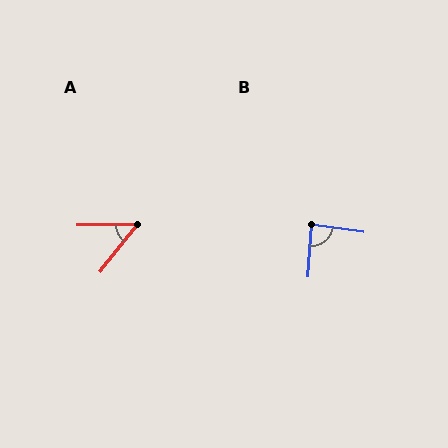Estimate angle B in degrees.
Approximately 86 degrees.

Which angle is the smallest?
A, at approximately 51 degrees.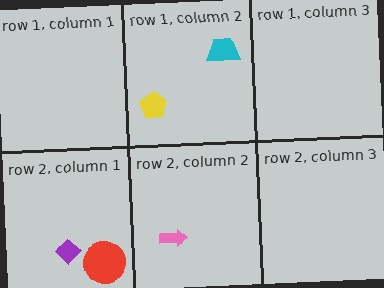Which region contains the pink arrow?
The row 2, column 2 region.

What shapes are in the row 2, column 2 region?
The pink arrow.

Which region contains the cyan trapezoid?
The row 1, column 2 region.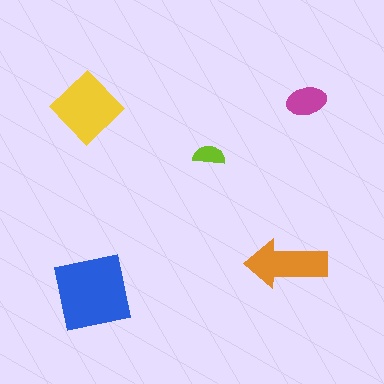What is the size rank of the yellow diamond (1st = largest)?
2nd.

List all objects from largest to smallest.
The blue square, the yellow diamond, the orange arrow, the magenta ellipse, the lime semicircle.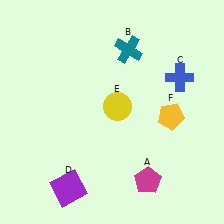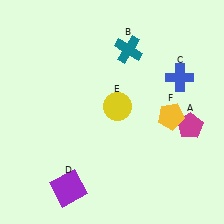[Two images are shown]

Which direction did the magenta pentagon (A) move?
The magenta pentagon (A) moved up.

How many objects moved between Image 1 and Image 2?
1 object moved between the two images.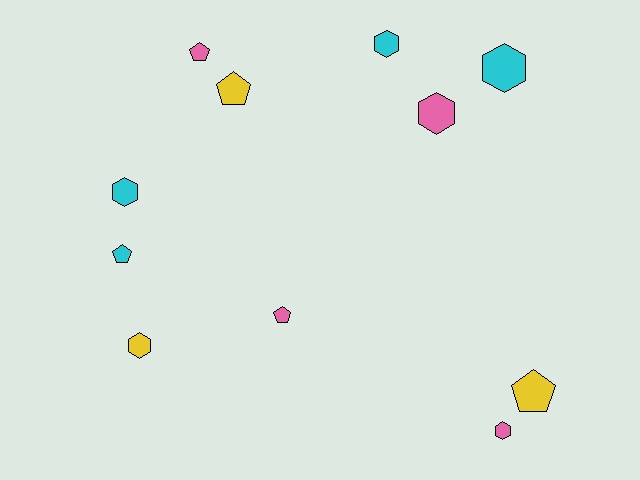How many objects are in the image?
There are 11 objects.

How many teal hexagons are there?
There are no teal hexagons.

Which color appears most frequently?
Cyan, with 4 objects.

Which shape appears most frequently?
Hexagon, with 6 objects.